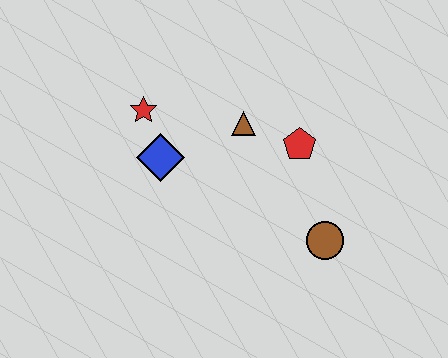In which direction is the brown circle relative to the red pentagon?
The brown circle is below the red pentagon.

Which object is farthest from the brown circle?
The red star is farthest from the brown circle.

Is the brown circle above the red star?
No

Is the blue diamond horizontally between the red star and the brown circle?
Yes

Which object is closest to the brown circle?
The red pentagon is closest to the brown circle.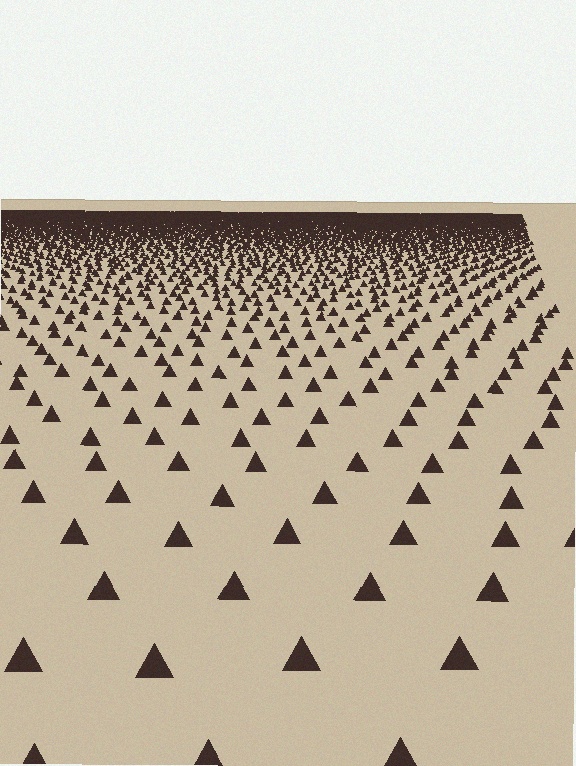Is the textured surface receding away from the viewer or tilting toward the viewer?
The surface is receding away from the viewer. Texture elements get smaller and denser toward the top.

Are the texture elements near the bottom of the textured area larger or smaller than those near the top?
Larger. Near the bottom, elements are closer to the viewer and appear at a bigger on-screen size.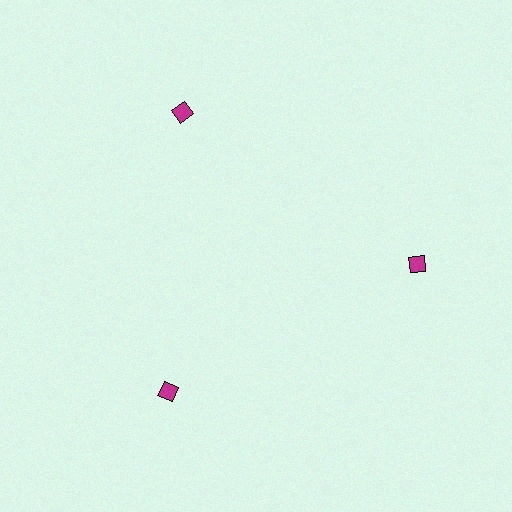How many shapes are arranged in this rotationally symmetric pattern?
There are 3 shapes, arranged in 3 groups of 1.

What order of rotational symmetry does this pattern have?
This pattern has 3-fold rotational symmetry.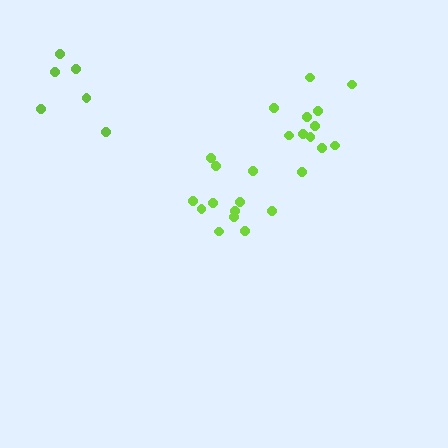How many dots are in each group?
Group 1: 12 dots, Group 2: 6 dots, Group 3: 12 dots (30 total).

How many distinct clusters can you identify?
There are 3 distinct clusters.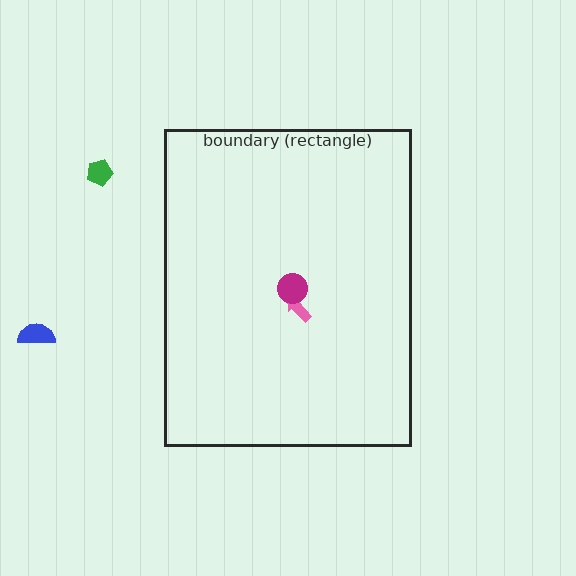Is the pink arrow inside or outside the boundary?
Inside.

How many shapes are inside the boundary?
2 inside, 2 outside.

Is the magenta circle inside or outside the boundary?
Inside.